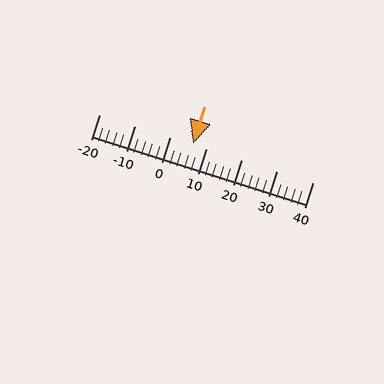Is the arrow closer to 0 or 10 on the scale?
The arrow is closer to 10.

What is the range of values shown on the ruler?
The ruler shows values from -20 to 40.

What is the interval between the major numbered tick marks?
The major tick marks are spaced 10 units apart.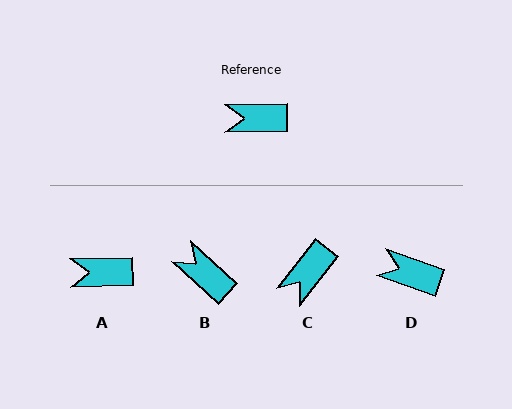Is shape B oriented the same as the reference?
No, it is off by about 44 degrees.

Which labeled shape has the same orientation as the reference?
A.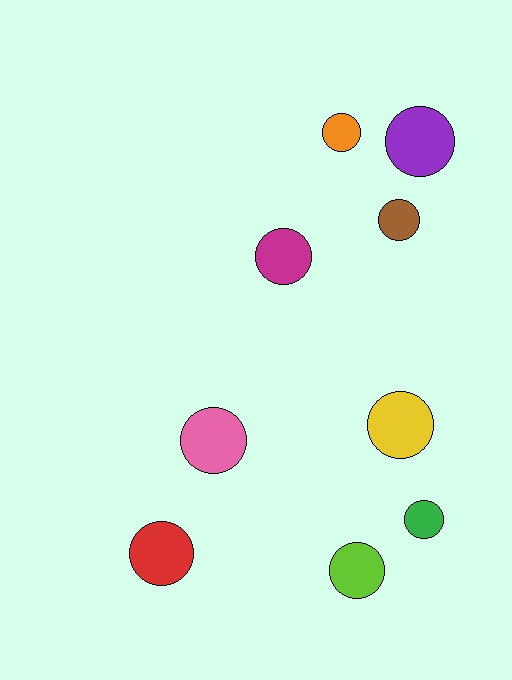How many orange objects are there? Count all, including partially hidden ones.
There is 1 orange object.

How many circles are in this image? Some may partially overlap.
There are 9 circles.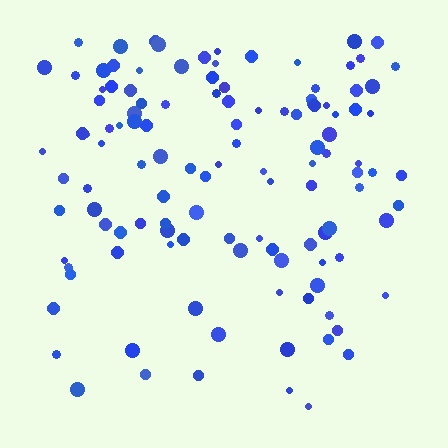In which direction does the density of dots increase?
From bottom to top, with the top side densest.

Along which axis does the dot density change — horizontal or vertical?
Vertical.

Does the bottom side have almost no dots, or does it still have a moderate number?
Still a moderate number, just noticeably fewer than the top.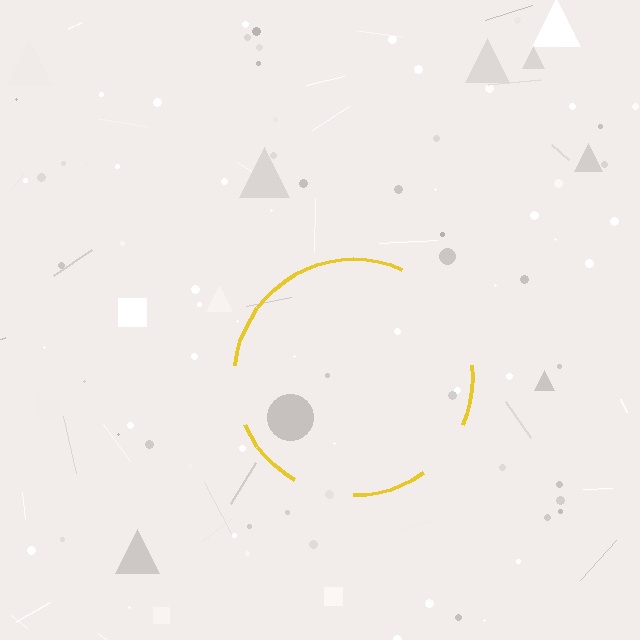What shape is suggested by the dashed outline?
The dashed outline suggests a circle.